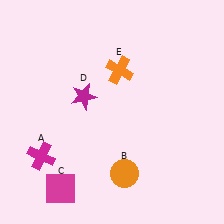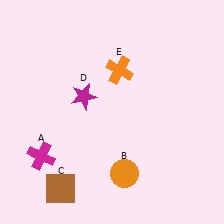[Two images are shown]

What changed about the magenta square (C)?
In Image 1, C is magenta. In Image 2, it changed to brown.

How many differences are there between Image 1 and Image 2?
There is 1 difference between the two images.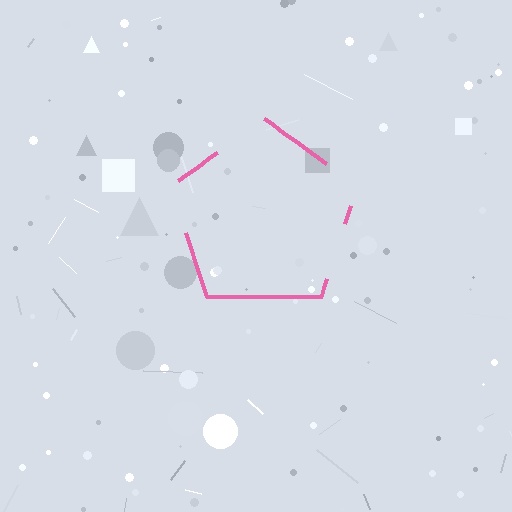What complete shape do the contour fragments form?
The contour fragments form a pentagon.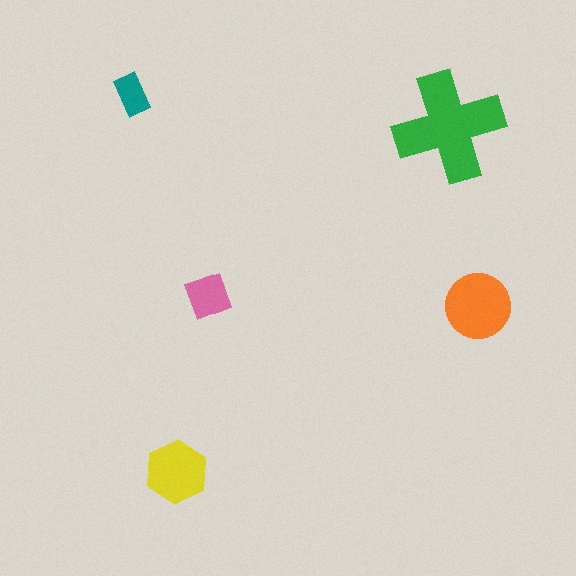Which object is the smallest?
The teal rectangle.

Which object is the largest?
The green cross.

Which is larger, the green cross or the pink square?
The green cross.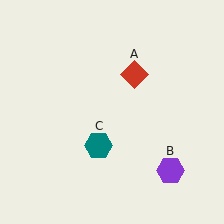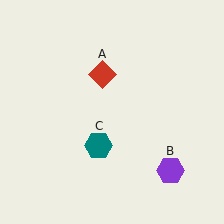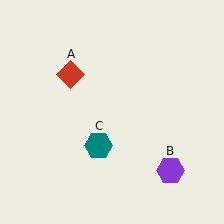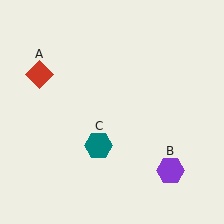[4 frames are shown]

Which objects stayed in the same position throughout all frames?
Purple hexagon (object B) and teal hexagon (object C) remained stationary.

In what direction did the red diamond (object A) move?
The red diamond (object A) moved left.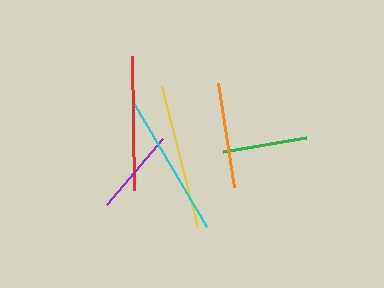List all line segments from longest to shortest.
From longest to shortest: yellow, cyan, red, orange, purple, green.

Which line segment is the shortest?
The green line is the shortest at approximately 84 pixels.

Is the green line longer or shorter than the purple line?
The purple line is longer than the green line.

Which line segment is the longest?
The yellow line is the longest at approximately 145 pixels.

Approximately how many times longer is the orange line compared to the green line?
The orange line is approximately 1.2 times the length of the green line.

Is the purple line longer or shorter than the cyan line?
The cyan line is longer than the purple line.